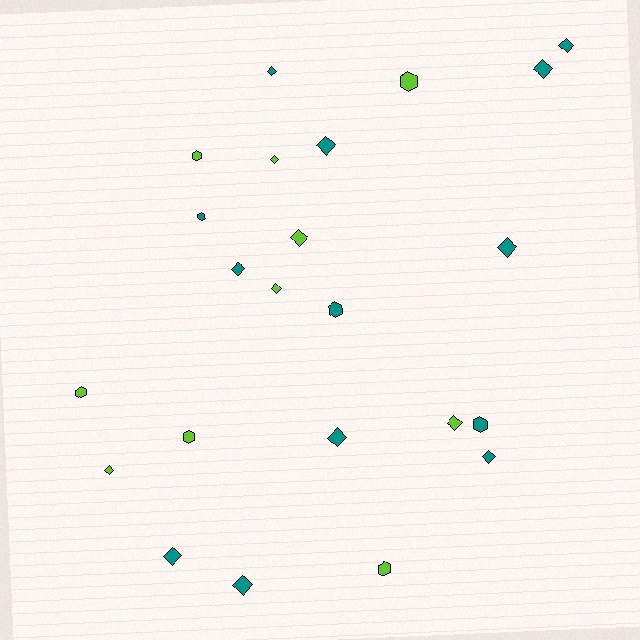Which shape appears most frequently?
Diamond, with 15 objects.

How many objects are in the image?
There are 23 objects.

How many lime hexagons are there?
There are 5 lime hexagons.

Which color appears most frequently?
Teal, with 13 objects.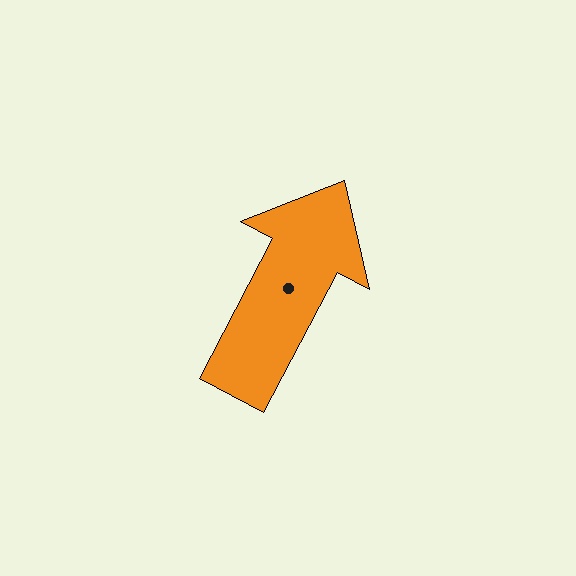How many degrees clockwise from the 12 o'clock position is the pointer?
Approximately 28 degrees.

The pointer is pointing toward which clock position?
Roughly 1 o'clock.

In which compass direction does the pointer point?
Northeast.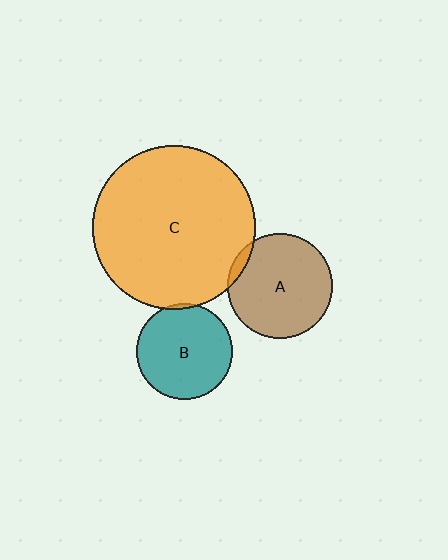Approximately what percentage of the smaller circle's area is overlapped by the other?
Approximately 5%.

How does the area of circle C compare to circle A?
Approximately 2.4 times.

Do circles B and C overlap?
Yes.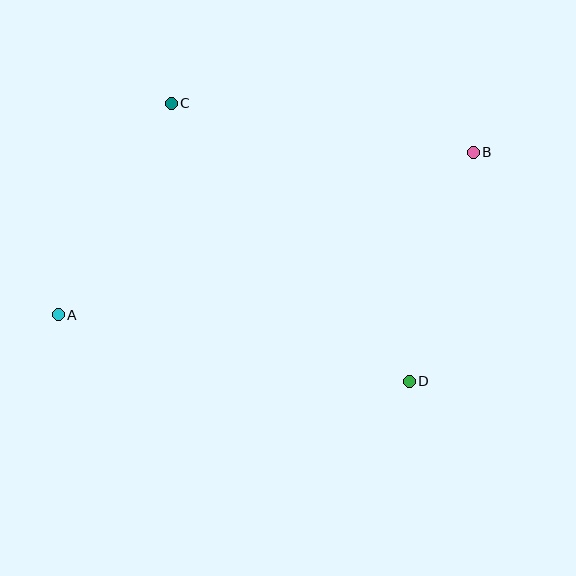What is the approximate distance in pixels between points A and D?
The distance between A and D is approximately 358 pixels.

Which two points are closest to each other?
Points B and D are closest to each other.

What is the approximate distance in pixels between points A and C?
The distance between A and C is approximately 240 pixels.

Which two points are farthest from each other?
Points A and B are farthest from each other.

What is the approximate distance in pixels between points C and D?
The distance between C and D is approximately 366 pixels.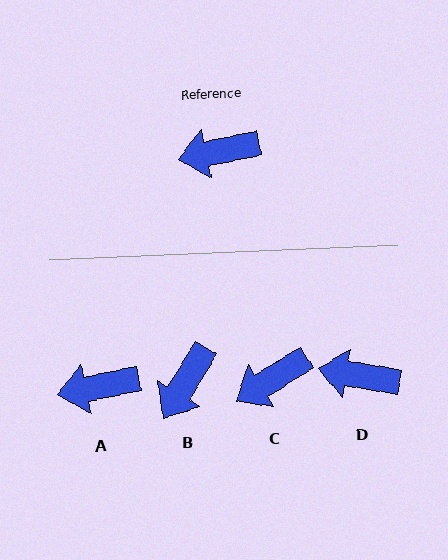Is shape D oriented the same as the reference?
No, it is off by about 21 degrees.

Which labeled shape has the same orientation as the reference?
A.